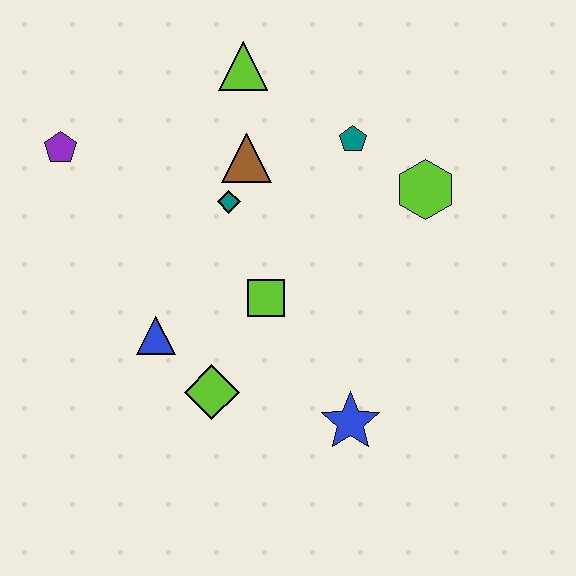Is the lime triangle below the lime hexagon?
No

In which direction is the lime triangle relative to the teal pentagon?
The lime triangle is to the left of the teal pentagon.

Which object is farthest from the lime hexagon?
The purple pentagon is farthest from the lime hexagon.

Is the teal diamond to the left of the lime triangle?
Yes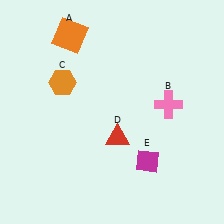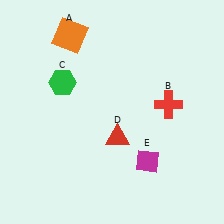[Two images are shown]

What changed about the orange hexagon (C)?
In Image 1, C is orange. In Image 2, it changed to green.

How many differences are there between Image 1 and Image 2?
There are 2 differences between the two images.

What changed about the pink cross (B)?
In Image 1, B is pink. In Image 2, it changed to red.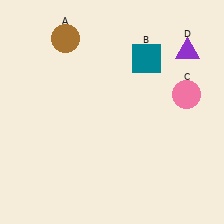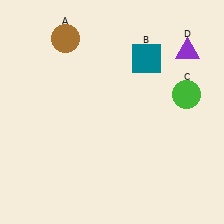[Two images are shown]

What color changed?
The circle (C) changed from pink in Image 1 to green in Image 2.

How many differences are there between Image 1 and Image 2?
There is 1 difference between the two images.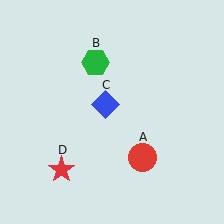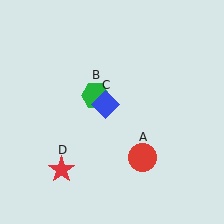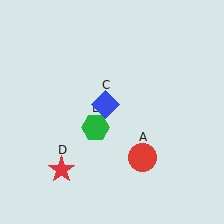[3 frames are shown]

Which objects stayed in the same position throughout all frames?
Red circle (object A) and blue diamond (object C) and red star (object D) remained stationary.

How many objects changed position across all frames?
1 object changed position: green hexagon (object B).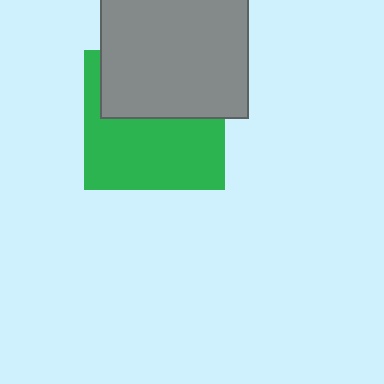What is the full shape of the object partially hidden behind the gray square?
The partially hidden object is a green square.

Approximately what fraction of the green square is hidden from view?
Roughly 44% of the green square is hidden behind the gray square.